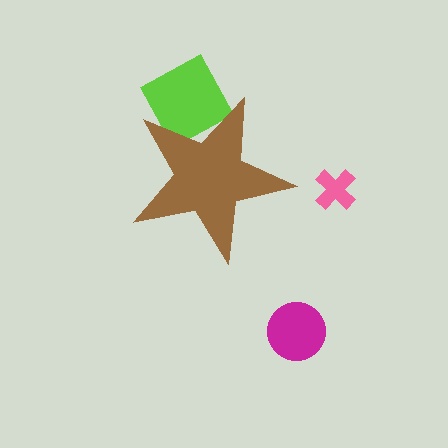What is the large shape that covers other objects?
A brown star.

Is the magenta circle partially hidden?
No, the magenta circle is fully visible.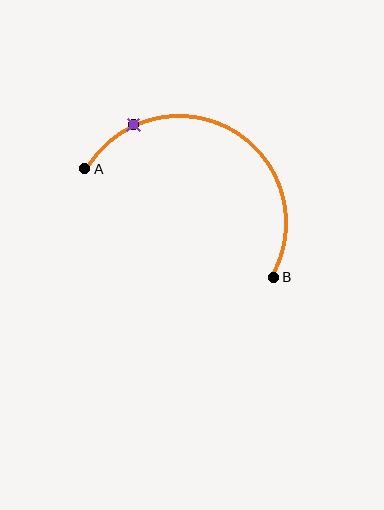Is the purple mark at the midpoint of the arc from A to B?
No. The purple mark lies on the arc but is closer to endpoint A. The arc midpoint would be at the point on the curve equidistant along the arc from both A and B.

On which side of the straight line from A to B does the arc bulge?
The arc bulges above the straight line connecting A and B.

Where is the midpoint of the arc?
The arc midpoint is the point on the curve farthest from the straight line joining A and B. It sits above that line.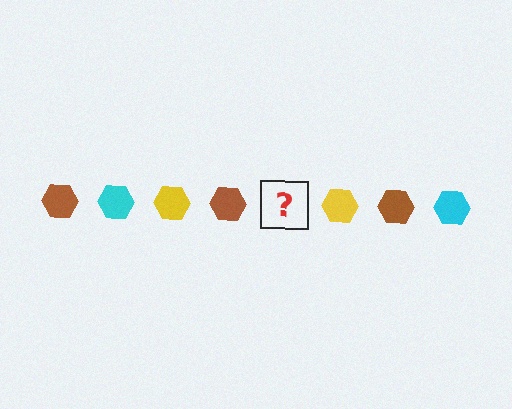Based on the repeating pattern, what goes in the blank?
The blank should be a cyan hexagon.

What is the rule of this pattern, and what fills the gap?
The rule is that the pattern cycles through brown, cyan, yellow hexagons. The gap should be filled with a cyan hexagon.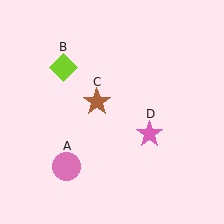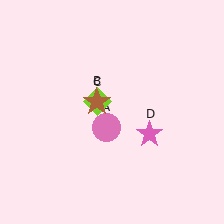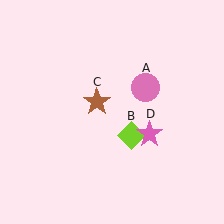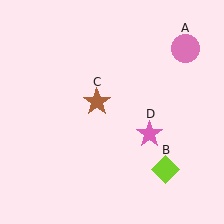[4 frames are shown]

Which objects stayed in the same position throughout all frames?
Brown star (object C) and pink star (object D) remained stationary.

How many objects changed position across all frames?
2 objects changed position: pink circle (object A), lime diamond (object B).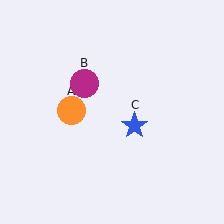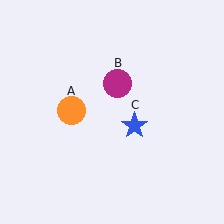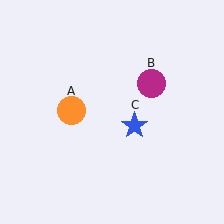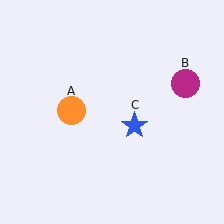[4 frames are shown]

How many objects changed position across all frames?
1 object changed position: magenta circle (object B).